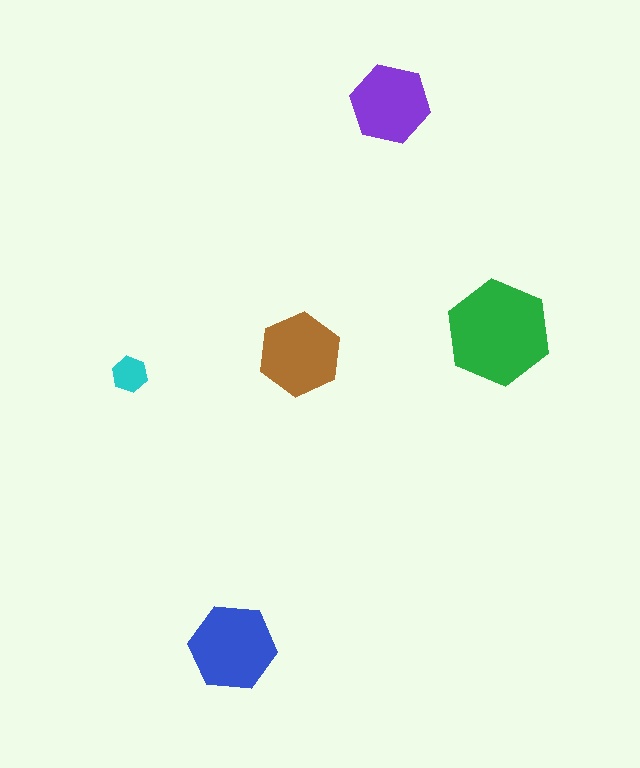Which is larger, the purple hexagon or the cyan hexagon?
The purple one.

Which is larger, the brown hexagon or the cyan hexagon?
The brown one.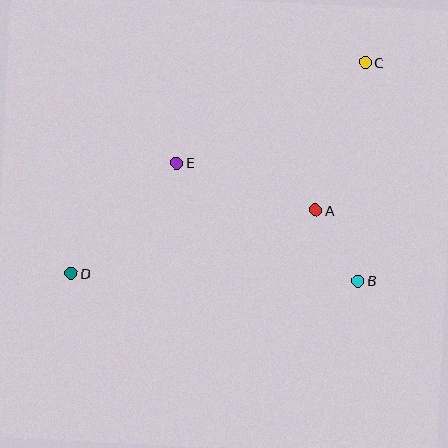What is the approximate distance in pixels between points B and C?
The distance between B and C is approximately 218 pixels.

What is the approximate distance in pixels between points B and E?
The distance between B and E is approximately 216 pixels.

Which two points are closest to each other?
Points A and B are closest to each other.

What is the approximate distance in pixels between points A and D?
The distance between A and D is approximately 253 pixels.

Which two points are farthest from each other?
Points C and D are farthest from each other.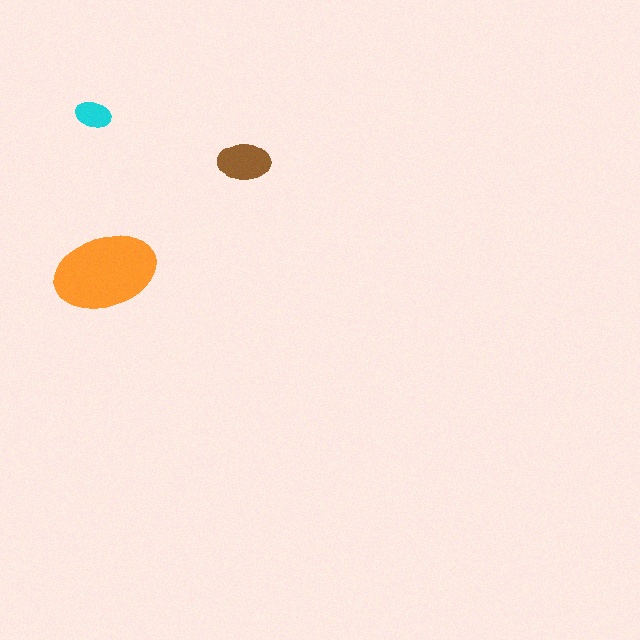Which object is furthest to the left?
The cyan ellipse is leftmost.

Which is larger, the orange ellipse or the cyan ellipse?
The orange one.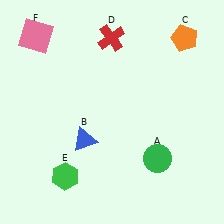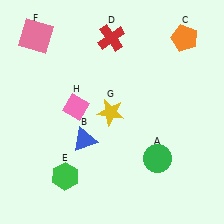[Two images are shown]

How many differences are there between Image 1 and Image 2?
There are 2 differences between the two images.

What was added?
A yellow star (G), a pink diamond (H) were added in Image 2.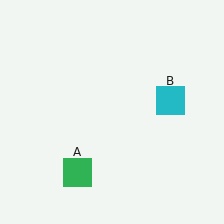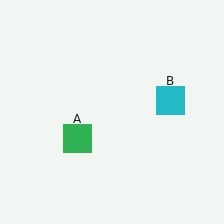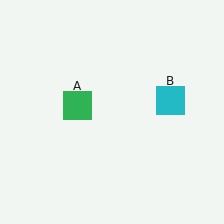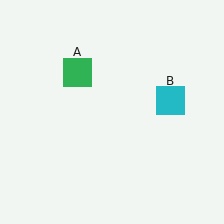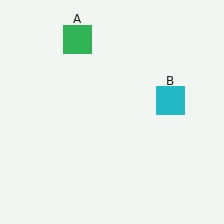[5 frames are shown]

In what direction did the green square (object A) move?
The green square (object A) moved up.